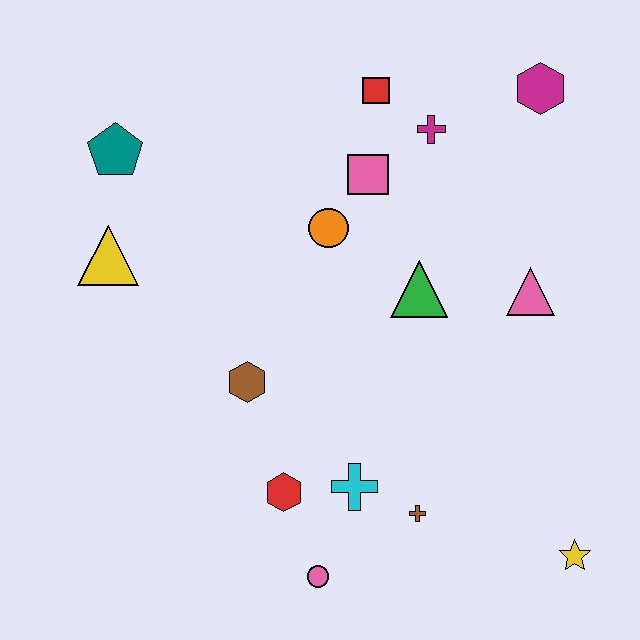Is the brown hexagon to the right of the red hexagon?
No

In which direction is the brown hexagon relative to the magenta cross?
The brown hexagon is below the magenta cross.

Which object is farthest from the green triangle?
The teal pentagon is farthest from the green triangle.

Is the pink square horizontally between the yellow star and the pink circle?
Yes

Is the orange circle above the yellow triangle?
Yes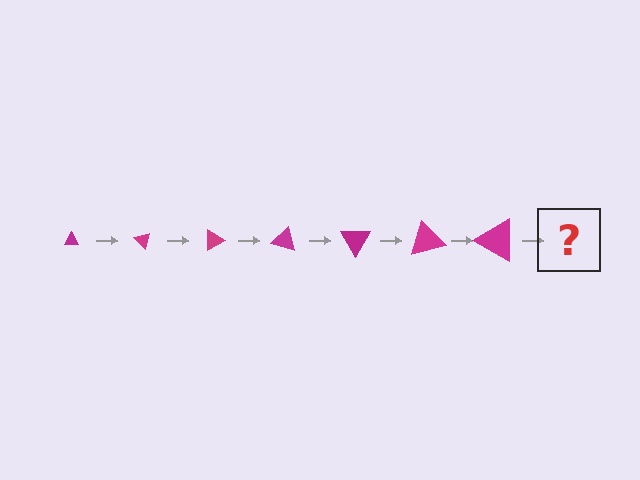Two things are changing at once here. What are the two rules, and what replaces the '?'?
The two rules are that the triangle grows larger each step and it rotates 45 degrees each step. The '?' should be a triangle, larger than the previous one and rotated 315 degrees from the start.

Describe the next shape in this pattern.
It should be a triangle, larger than the previous one and rotated 315 degrees from the start.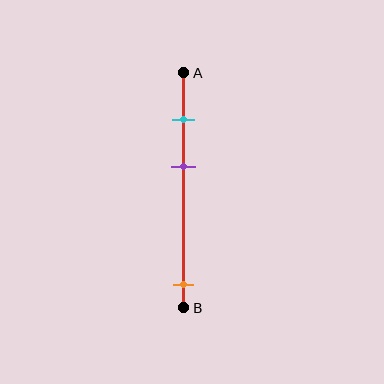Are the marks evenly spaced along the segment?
No, the marks are not evenly spaced.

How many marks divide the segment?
There are 3 marks dividing the segment.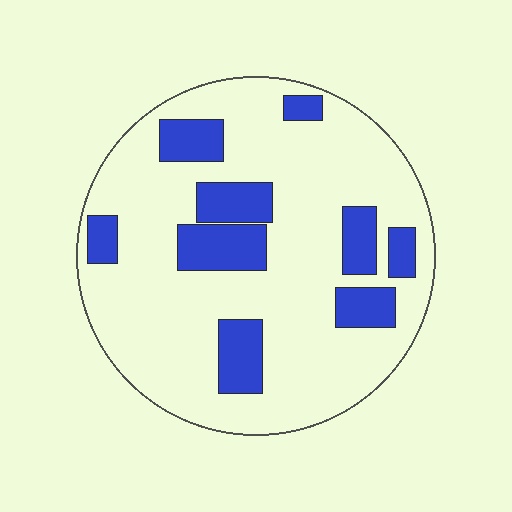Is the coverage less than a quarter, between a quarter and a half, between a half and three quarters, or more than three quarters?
Less than a quarter.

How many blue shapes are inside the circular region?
9.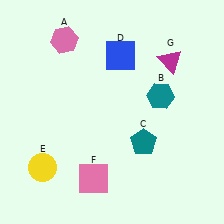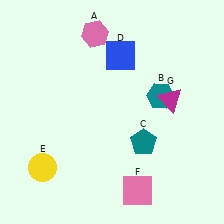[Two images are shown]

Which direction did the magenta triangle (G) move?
The magenta triangle (G) moved down.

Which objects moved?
The objects that moved are: the pink hexagon (A), the pink square (F), the magenta triangle (G).